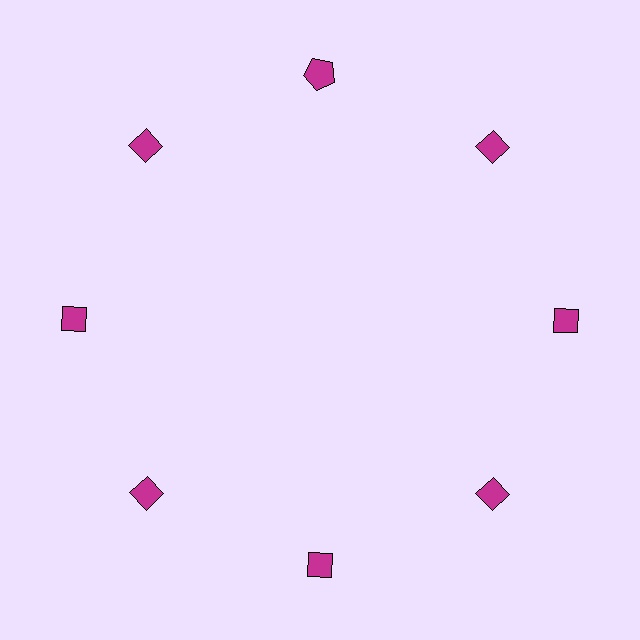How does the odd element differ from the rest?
It has a different shape: pentagon instead of diamond.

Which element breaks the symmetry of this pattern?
The magenta pentagon at roughly the 12 o'clock position breaks the symmetry. All other shapes are magenta diamonds.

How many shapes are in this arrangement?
There are 8 shapes arranged in a ring pattern.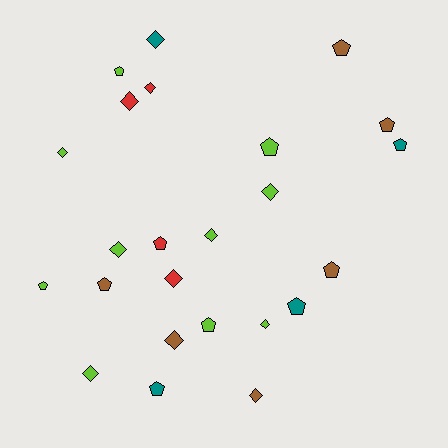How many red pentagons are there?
There is 1 red pentagon.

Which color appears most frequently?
Lime, with 10 objects.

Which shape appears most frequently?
Diamond, with 12 objects.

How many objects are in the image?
There are 24 objects.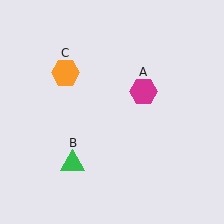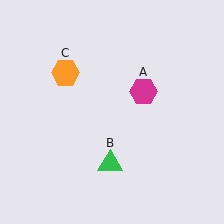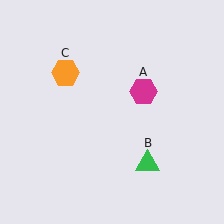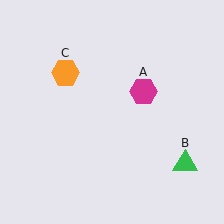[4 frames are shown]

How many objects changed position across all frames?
1 object changed position: green triangle (object B).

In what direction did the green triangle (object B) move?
The green triangle (object B) moved right.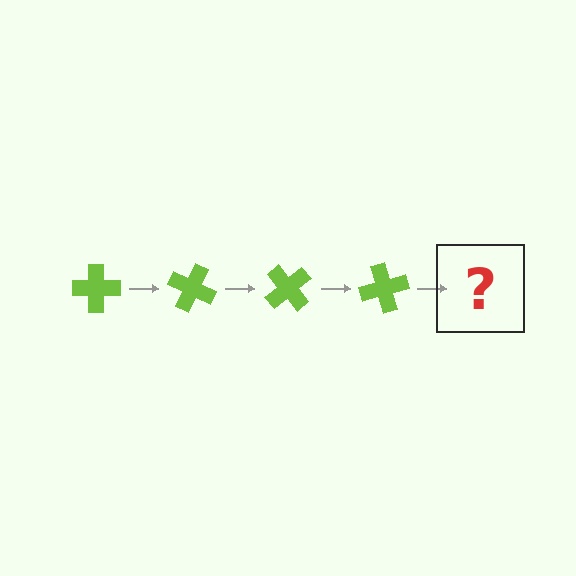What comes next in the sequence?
The next element should be a lime cross rotated 100 degrees.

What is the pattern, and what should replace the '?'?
The pattern is that the cross rotates 25 degrees each step. The '?' should be a lime cross rotated 100 degrees.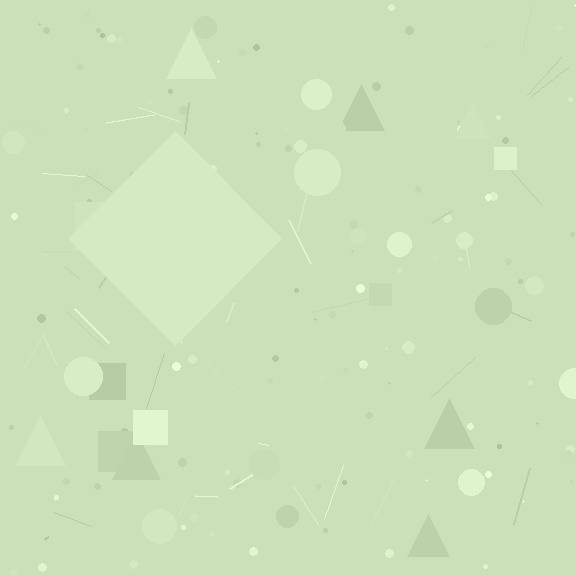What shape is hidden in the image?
A diamond is hidden in the image.